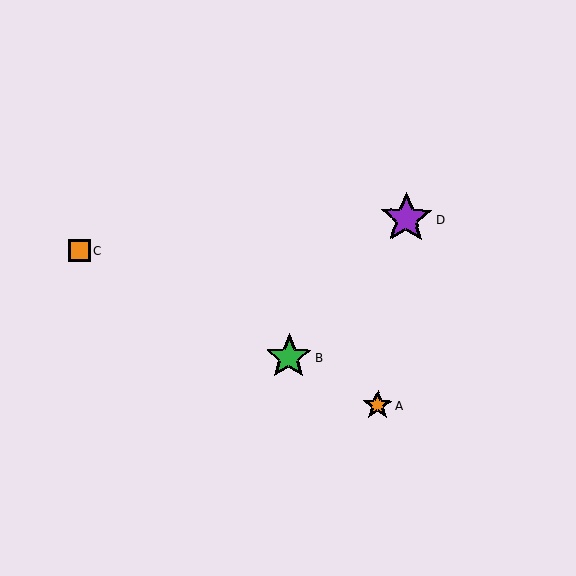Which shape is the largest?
The purple star (labeled D) is the largest.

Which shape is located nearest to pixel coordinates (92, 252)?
The orange square (labeled C) at (79, 251) is nearest to that location.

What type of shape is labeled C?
Shape C is an orange square.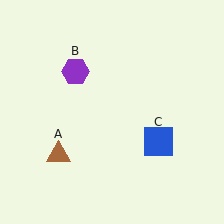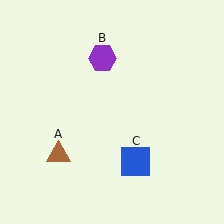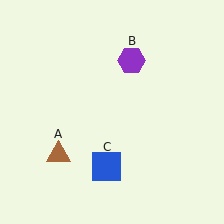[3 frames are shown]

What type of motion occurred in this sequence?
The purple hexagon (object B), blue square (object C) rotated clockwise around the center of the scene.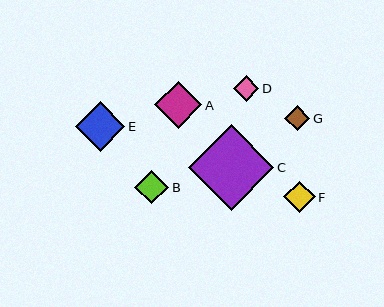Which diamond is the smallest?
Diamond G is the smallest with a size of approximately 25 pixels.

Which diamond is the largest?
Diamond C is the largest with a size of approximately 85 pixels.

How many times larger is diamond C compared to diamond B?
Diamond C is approximately 2.5 times the size of diamond B.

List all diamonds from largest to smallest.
From largest to smallest: C, E, A, B, F, D, G.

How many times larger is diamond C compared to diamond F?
Diamond C is approximately 2.7 times the size of diamond F.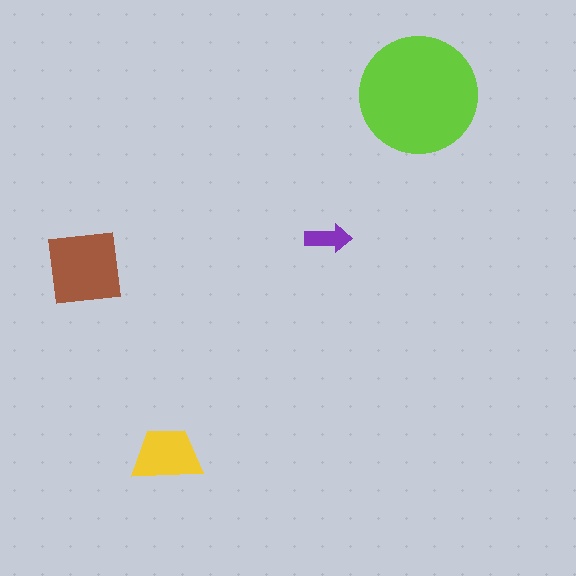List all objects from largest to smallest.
The lime circle, the brown square, the yellow trapezoid, the purple arrow.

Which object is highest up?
The lime circle is topmost.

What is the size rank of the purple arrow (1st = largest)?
4th.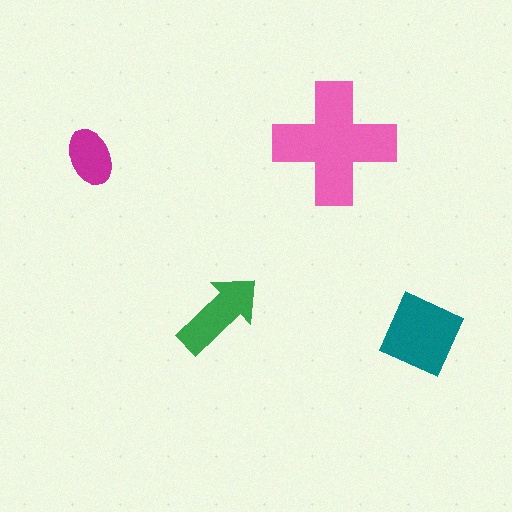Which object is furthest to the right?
The teal square is rightmost.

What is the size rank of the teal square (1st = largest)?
2nd.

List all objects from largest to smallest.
The pink cross, the teal square, the green arrow, the magenta ellipse.